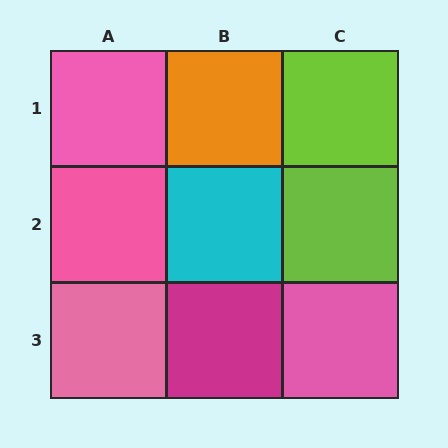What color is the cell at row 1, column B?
Orange.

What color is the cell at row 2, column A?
Pink.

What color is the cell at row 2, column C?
Lime.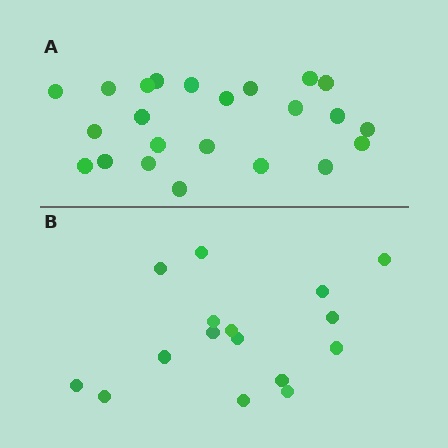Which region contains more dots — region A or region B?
Region A (the top region) has more dots.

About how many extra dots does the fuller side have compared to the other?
Region A has roughly 8 or so more dots than region B.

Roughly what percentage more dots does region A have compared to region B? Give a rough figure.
About 45% more.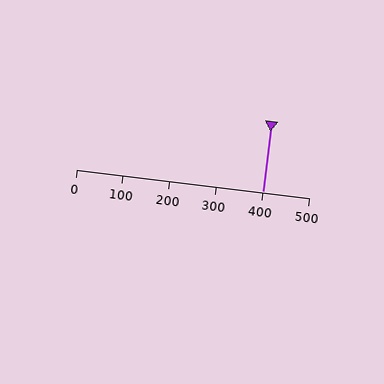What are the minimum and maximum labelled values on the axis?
The axis runs from 0 to 500.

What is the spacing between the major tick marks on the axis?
The major ticks are spaced 100 apart.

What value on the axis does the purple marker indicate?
The marker indicates approximately 400.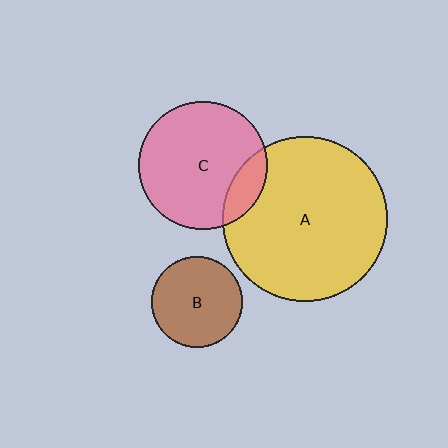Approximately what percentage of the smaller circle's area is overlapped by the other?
Approximately 15%.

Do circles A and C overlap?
Yes.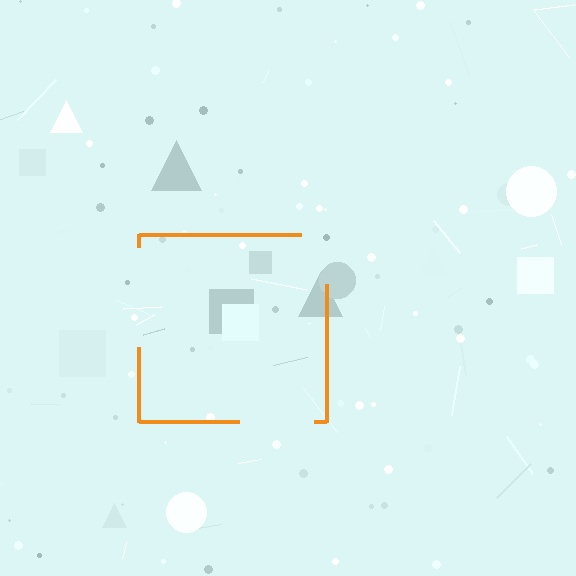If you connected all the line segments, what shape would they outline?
They would outline a square.